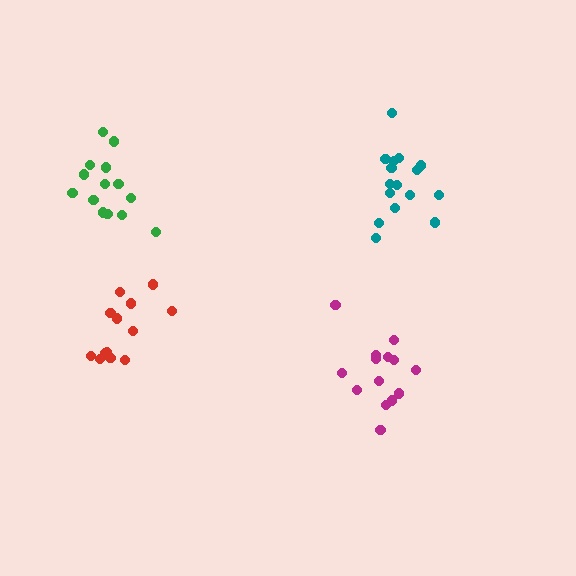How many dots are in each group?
Group 1: 16 dots, Group 2: 14 dots, Group 3: 13 dots, Group 4: 14 dots (57 total).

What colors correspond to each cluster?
The clusters are colored: teal, green, red, magenta.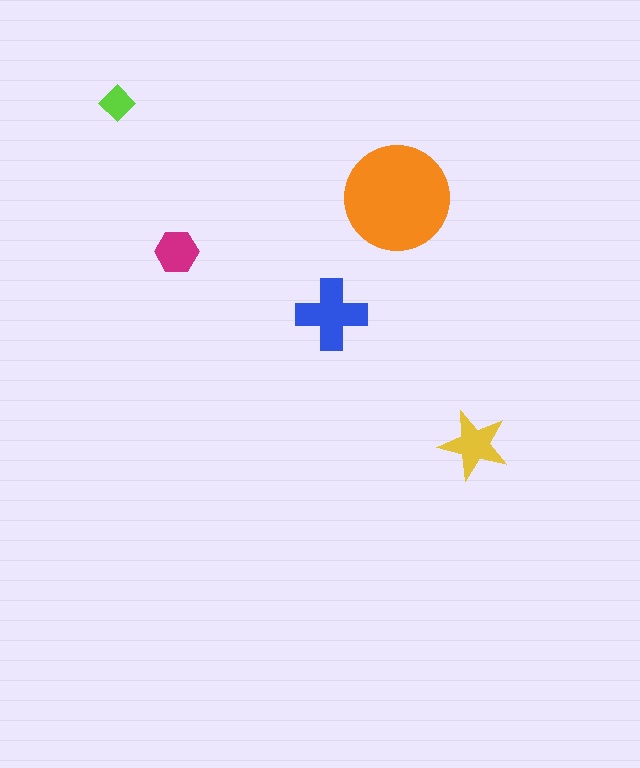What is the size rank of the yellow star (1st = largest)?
3rd.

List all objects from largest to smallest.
The orange circle, the blue cross, the yellow star, the magenta hexagon, the lime diamond.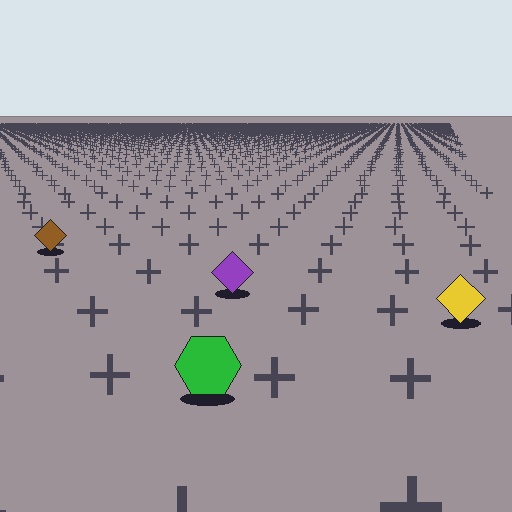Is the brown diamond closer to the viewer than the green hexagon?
No. The green hexagon is closer — you can tell from the texture gradient: the ground texture is coarser near it.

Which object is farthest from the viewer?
The brown diamond is farthest from the viewer. It appears smaller and the ground texture around it is denser.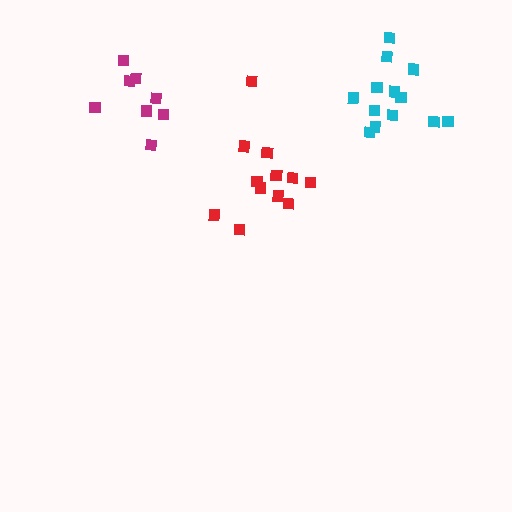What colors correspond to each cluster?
The clusters are colored: red, magenta, cyan.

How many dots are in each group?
Group 1: 12 dots, Group 2: 8 dots, Group 3: 13 dots (33 total).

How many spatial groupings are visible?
There are 3 spatial groupings.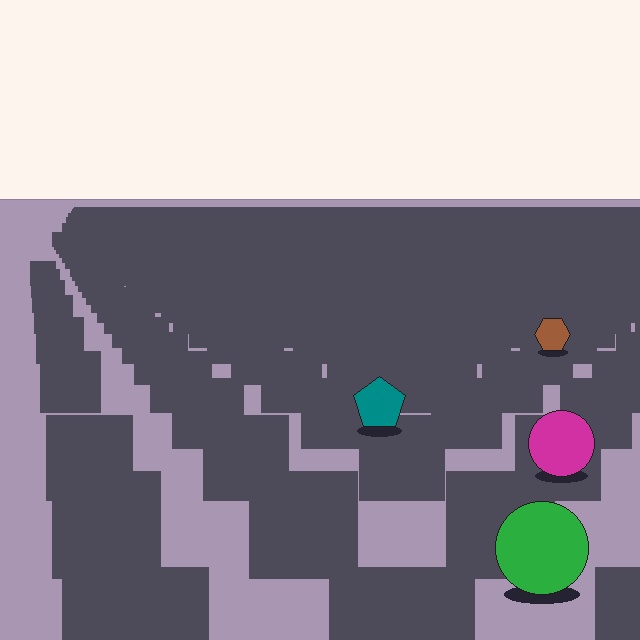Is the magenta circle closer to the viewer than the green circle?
No. The green circle is closer — you can tell from the texture gradient: the ground texture is coarser near it.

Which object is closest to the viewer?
The green circle is closest. The texture marks near it are larger and more spread out.